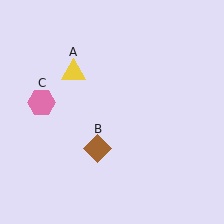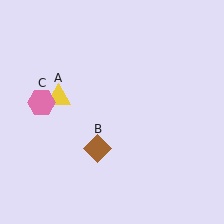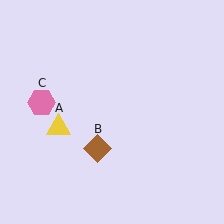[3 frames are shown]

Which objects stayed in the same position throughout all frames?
Brown diamond (object B) and pink hexagon (object C) remained stationary.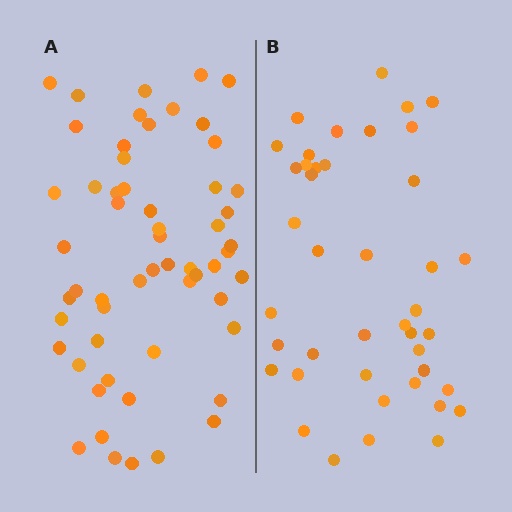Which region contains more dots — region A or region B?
Region A (the left region) has more dots.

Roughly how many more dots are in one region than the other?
Region A has approximately 15 more dots than region B.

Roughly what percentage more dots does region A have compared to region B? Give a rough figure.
About 35% more.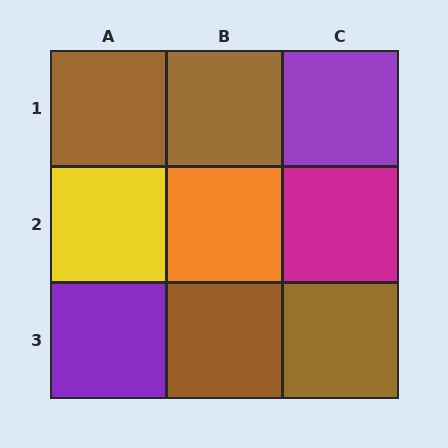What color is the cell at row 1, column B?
Brown.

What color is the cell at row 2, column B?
Orange.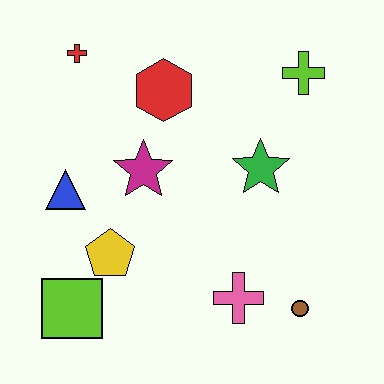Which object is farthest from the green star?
The lime square is farthest from the green star.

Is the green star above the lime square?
Yes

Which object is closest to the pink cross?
The brown circle is closest to the pink cross.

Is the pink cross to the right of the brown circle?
No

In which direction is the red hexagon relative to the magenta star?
The red hexagon is above the magenta star.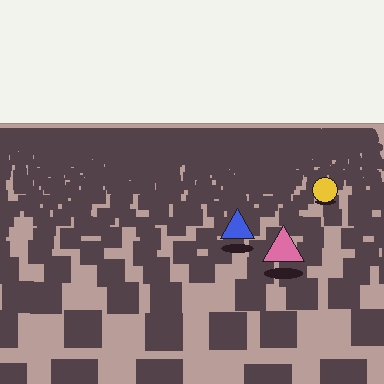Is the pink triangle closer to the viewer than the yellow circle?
Yes. The pink triangle is closer — you can tell from the texture gradient: the ground texture is coarser near it.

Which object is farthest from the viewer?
The yellow circle is farthest from the viewer. It appears smaller and the ground texture around it is denser.